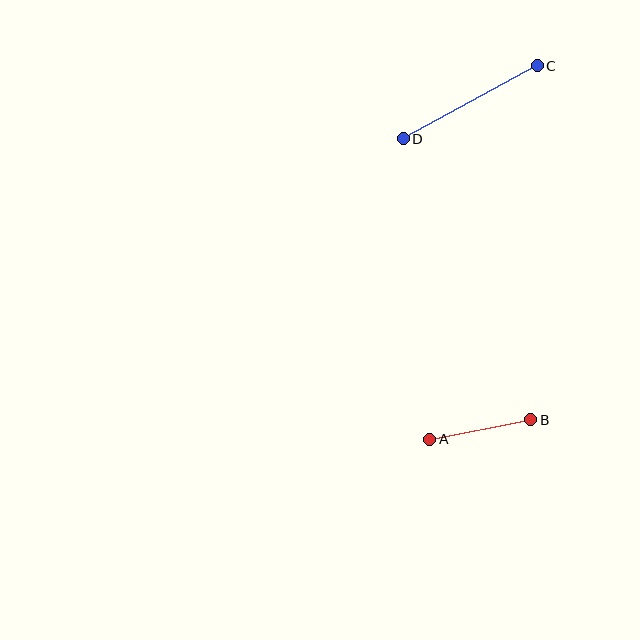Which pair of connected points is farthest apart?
Points C and D are farthest apart.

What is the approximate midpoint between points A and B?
The midpoint is at approximately (480, 430) pixels.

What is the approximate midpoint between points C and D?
The midpoint is at approximately (470, 102) pixels.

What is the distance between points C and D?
The distance is approximately 152 pixels.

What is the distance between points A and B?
The distance is approximately 103 pixels.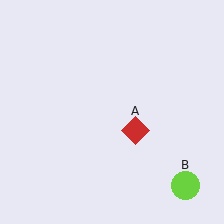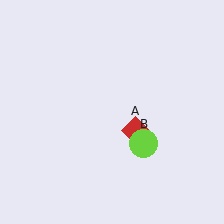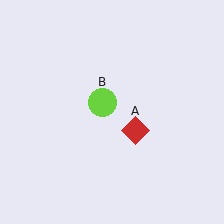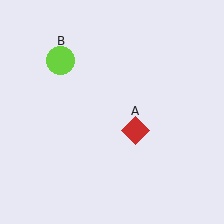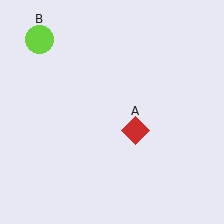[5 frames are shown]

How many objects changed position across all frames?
1 object changed position: lime circle (object B).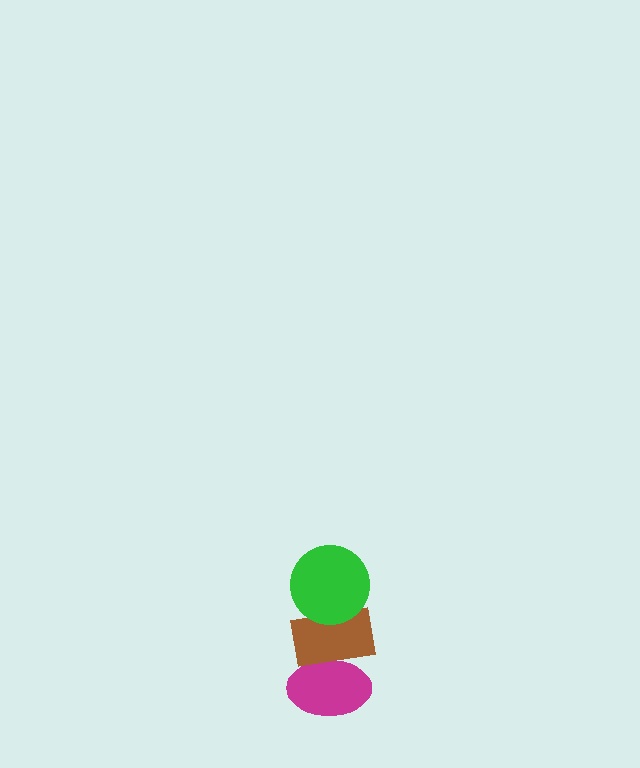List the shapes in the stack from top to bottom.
From top to bottom: the green circle, the brown rectangle, the magenta ellipse.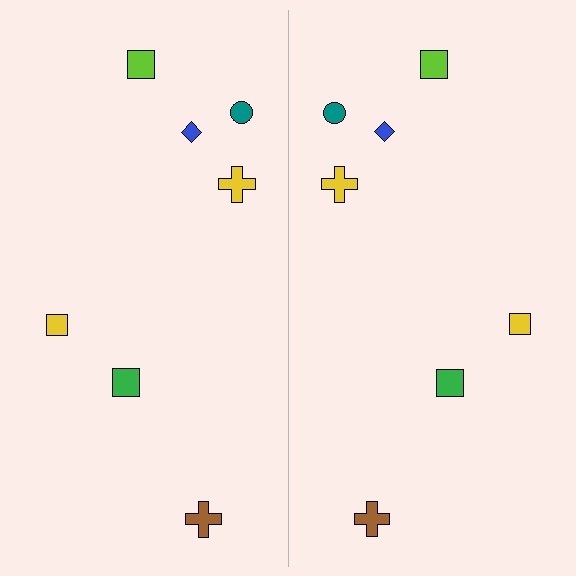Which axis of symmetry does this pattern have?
The pattern has a vertical axis of symmetry running through the center of the image.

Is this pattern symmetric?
Yes, this pattern has bilateral (reflection) symmetry.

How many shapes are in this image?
There are 14 shapes in this image.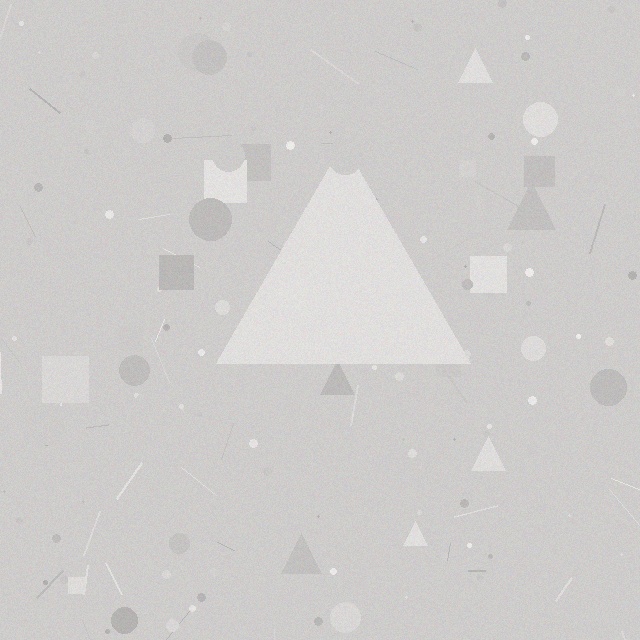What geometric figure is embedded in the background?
A triangle is embedded in the background.